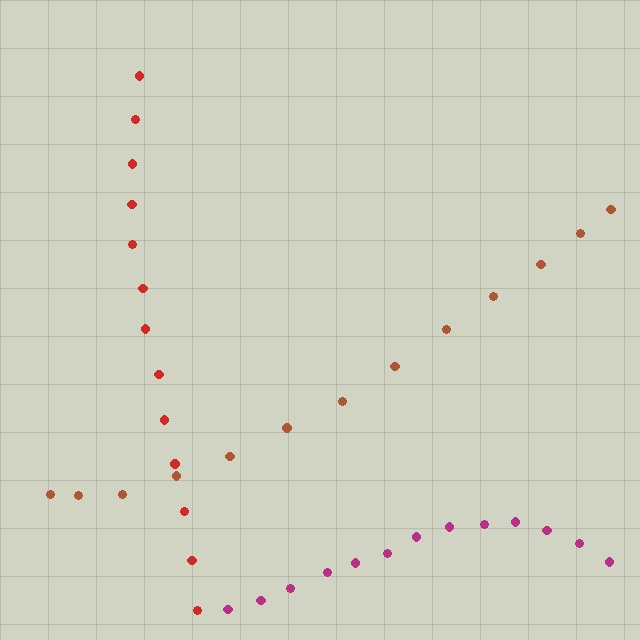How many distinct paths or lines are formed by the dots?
There are 3 distinct paths.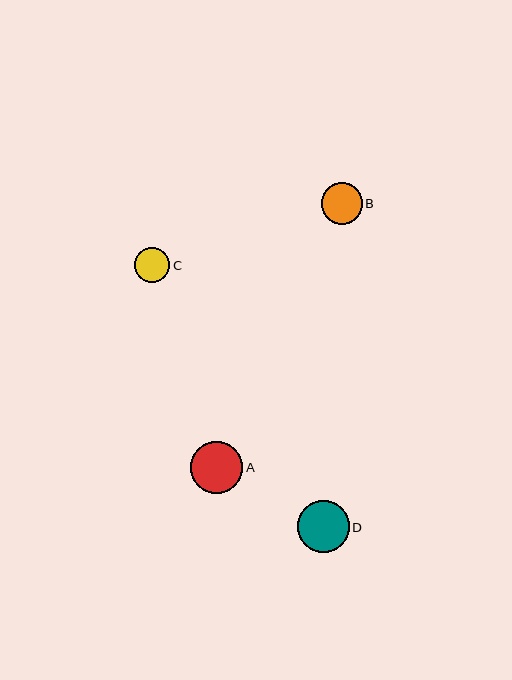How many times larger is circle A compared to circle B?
Circle A is approximately 1.3 times the size of circle B.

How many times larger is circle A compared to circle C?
Circle A is approximately 1.5 times the size of circle C.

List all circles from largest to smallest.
From largest to smallest: A, D, B, C.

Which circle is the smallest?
Circle C is the smallest with a size of approximately 35 pixels.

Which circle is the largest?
Circle A is the largest with a size of approximately 52 pixels.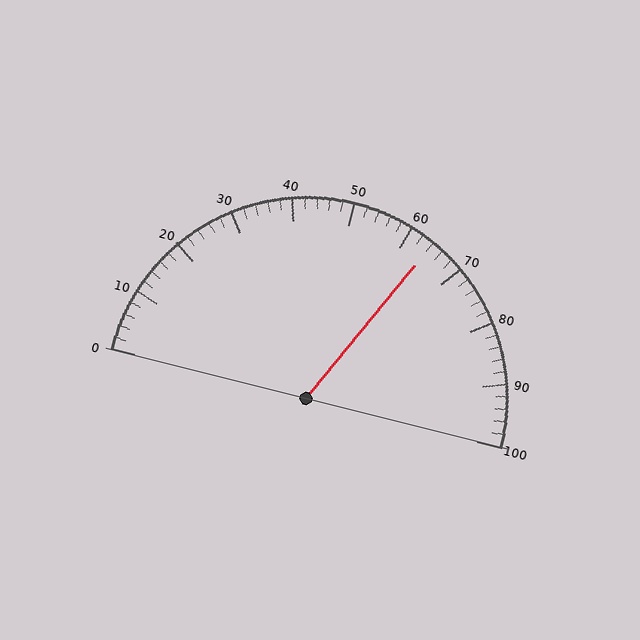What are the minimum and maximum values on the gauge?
The gauge ranges from 0 to 100.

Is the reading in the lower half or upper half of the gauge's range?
The reading is in the upper half of the range (0 to 100).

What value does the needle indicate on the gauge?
The needle indicates approximately 64.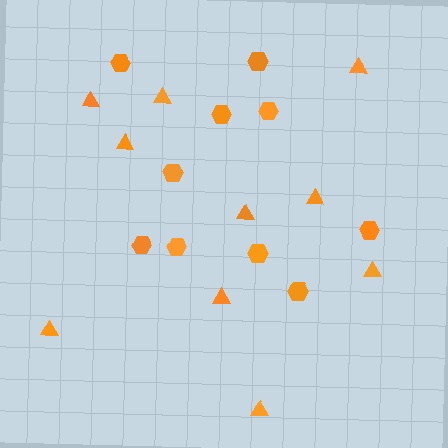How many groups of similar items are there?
There are 2 groups: one group of triangles (10) and one group of hexagons (10).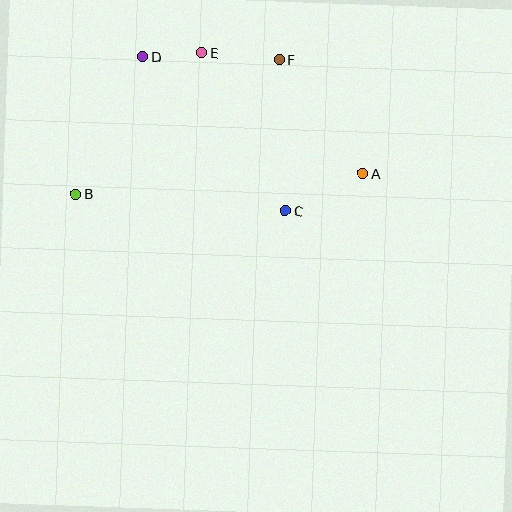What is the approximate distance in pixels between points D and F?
The distance between D and F is approximately 137 pixels.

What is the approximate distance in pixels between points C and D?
The distance between C and D is approximately 210 pixels.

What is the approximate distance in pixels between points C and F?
The distance between C and F is approximately 151 pixels.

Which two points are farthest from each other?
Points A and B are farthest from each other.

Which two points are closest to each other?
Points D and E are closest to each other.